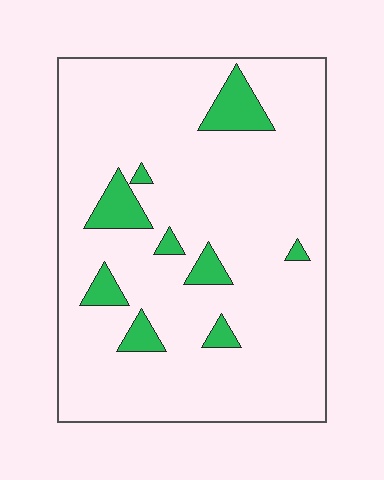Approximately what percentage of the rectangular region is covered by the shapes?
Approximately 10%.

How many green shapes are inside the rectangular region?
9.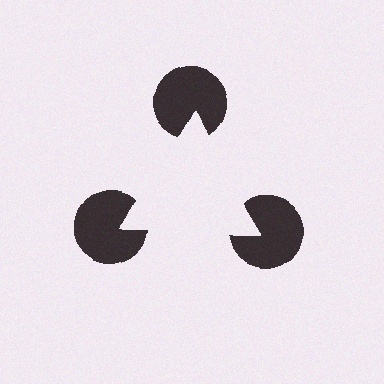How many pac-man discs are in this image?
There are 3 — one at each vertex of the illusory triangle.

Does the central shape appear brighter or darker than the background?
It typically appears slightly brighter than the background, even though no actual brightness change is drawn.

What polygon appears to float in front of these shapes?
An illusory triangle — its edges are inferred from the aligned wedge cuts in the pac-man discs, not physically drawn.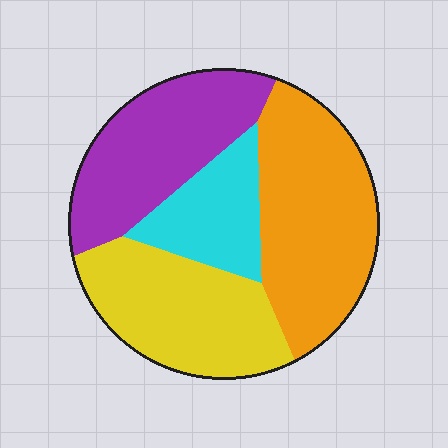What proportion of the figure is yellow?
Yellow takes up between a quarter and a half of the figure.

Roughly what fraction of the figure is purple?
Purple covers roughly 25% of the figure.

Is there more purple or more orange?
Orange.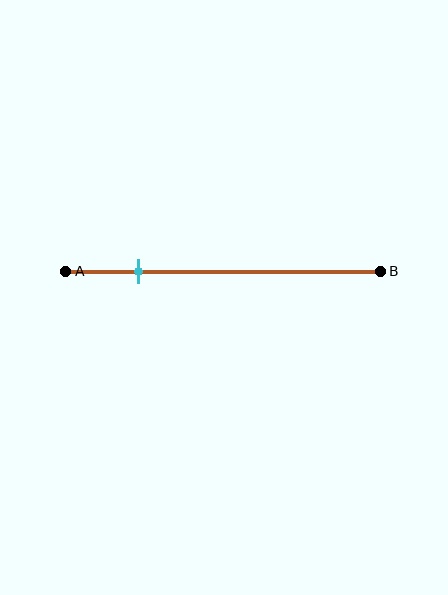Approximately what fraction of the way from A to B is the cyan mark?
The cyan mark is approximately 25% of the way from A to B.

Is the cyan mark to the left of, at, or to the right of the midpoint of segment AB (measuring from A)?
The cyan mark is to the left of the midpoint of segment AB.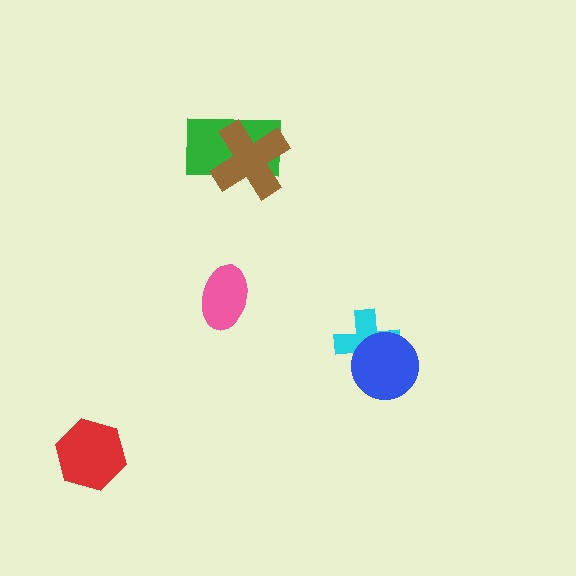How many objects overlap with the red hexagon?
0 objects overlap with the red hexagon.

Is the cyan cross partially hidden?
Yes, it is partially covered by another shape.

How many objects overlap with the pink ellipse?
0 objects overlap with the pink ellipse.